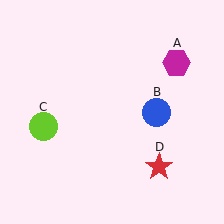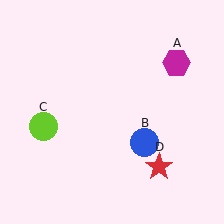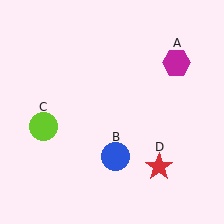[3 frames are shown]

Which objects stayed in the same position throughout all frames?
Magenta hexagon (object A) and lime circle (object C) and red star (object D) remained stationary.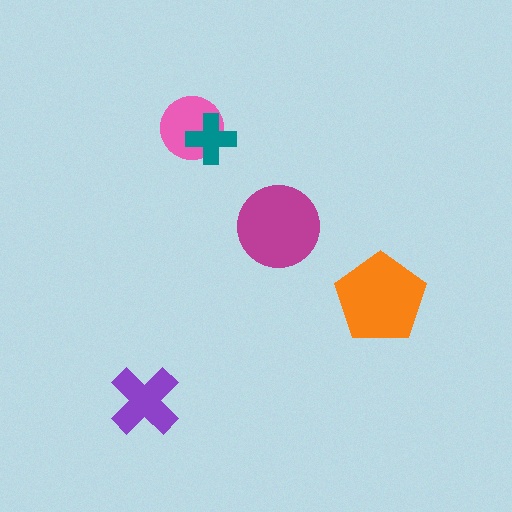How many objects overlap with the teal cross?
1 object overlaps with the teal cross.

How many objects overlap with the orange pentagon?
0 objects overlap with the orange pentagon.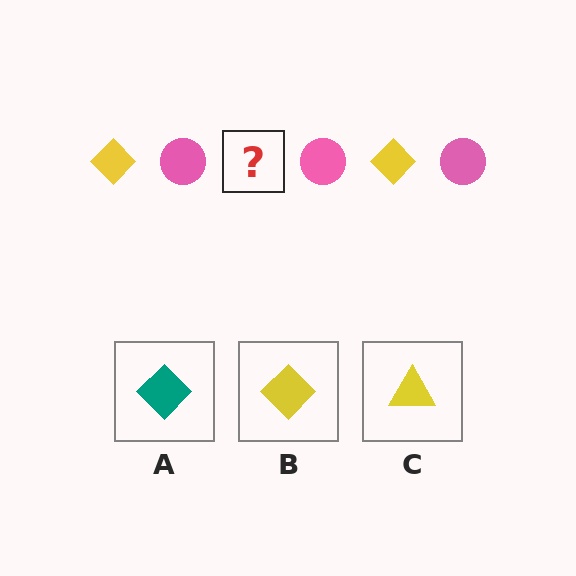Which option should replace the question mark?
Option B.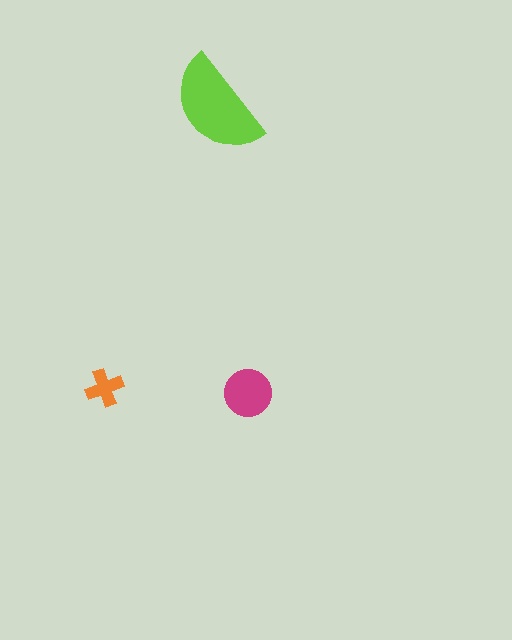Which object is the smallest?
The orange cross.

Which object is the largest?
The lime semicircle.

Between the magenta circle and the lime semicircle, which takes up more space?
The lime semicircle.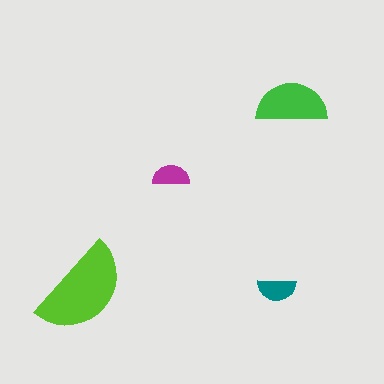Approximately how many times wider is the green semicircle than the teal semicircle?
About 2 times wider.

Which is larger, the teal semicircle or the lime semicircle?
The lime one.